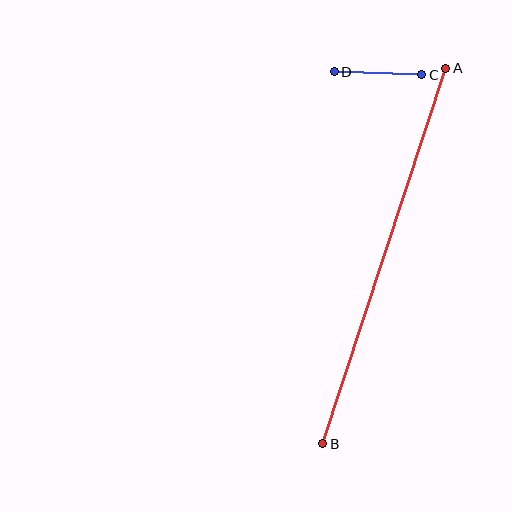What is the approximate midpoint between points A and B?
The midpoint is at approximately (384, 256) pixels.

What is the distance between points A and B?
The distance is approximately 395 pixels.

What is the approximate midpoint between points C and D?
The midpoint is at approximately (378, 73) pixels.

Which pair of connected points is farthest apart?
Points A and B are farthest apart.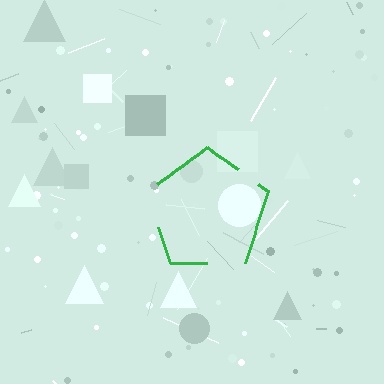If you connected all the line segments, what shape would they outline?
They would outline a pentagon.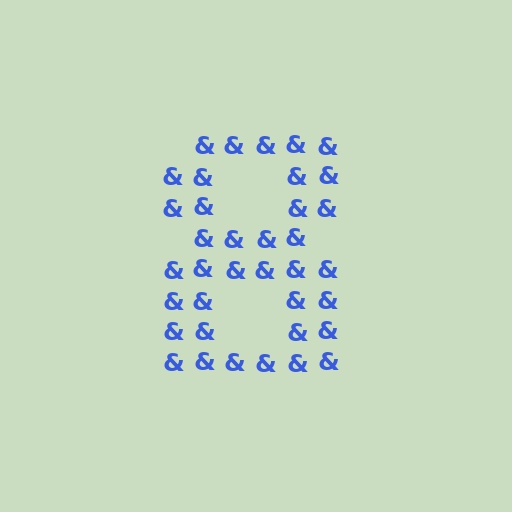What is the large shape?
The large shape is the digit 8.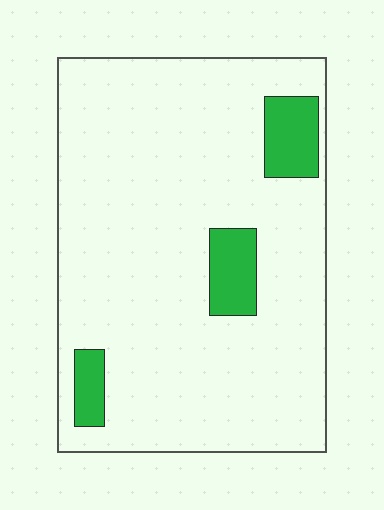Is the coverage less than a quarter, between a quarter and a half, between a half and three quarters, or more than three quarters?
Less than a quarter.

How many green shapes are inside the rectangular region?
3.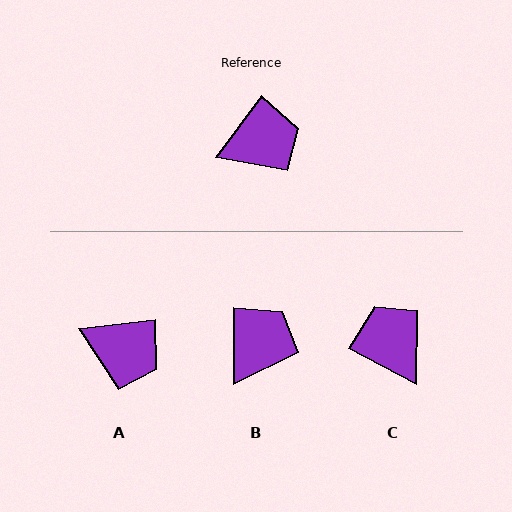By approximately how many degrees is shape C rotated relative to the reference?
Approximately 99 degrees counter-clockwise.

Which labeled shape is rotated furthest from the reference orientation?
C, about 99 degrees away.